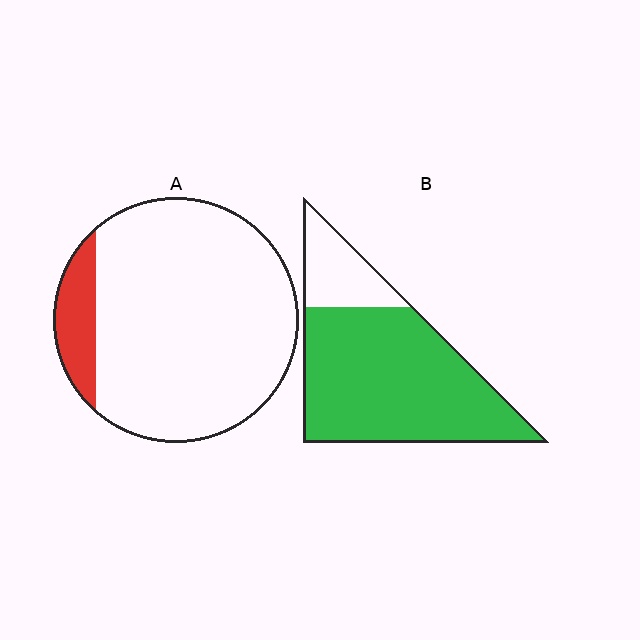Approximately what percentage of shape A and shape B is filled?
A is approximately 10% and B is approximately 80%.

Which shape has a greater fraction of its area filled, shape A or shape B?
Shape B.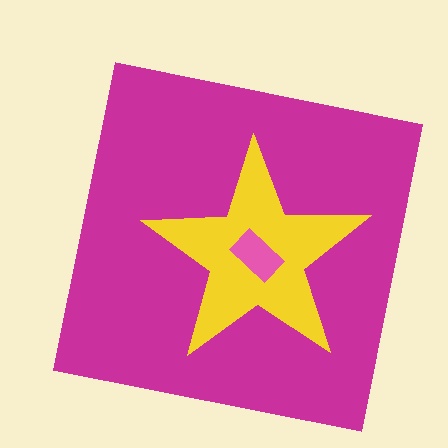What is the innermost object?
The pink rectangle.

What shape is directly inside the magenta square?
The yellow star.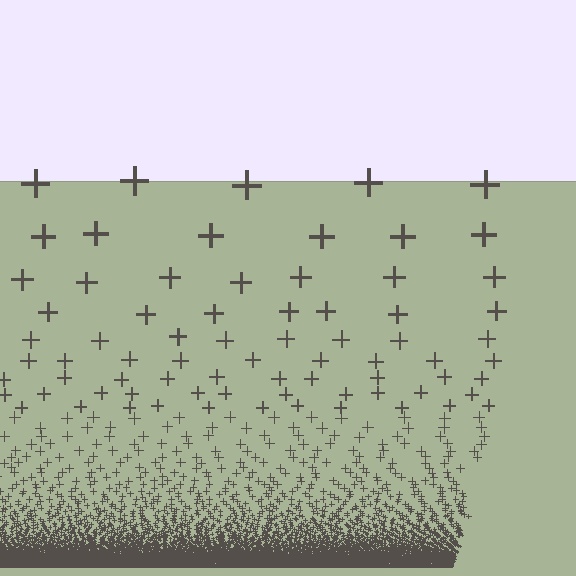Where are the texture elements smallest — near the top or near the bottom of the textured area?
Near the bottom.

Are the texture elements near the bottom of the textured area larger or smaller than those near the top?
Smaller. The gradient is inverted — elements near the bottom are smaller and denser.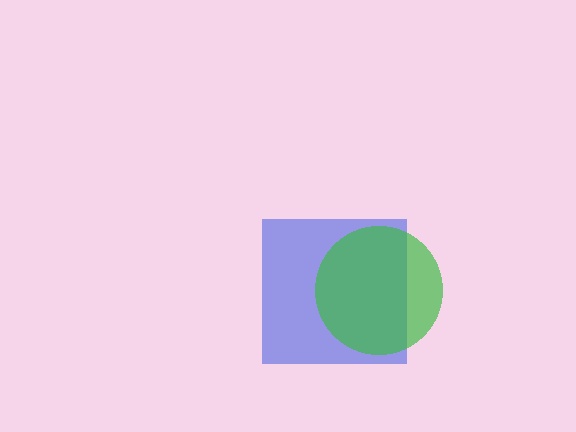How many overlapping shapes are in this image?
There are 2 overlapping shapes in the image.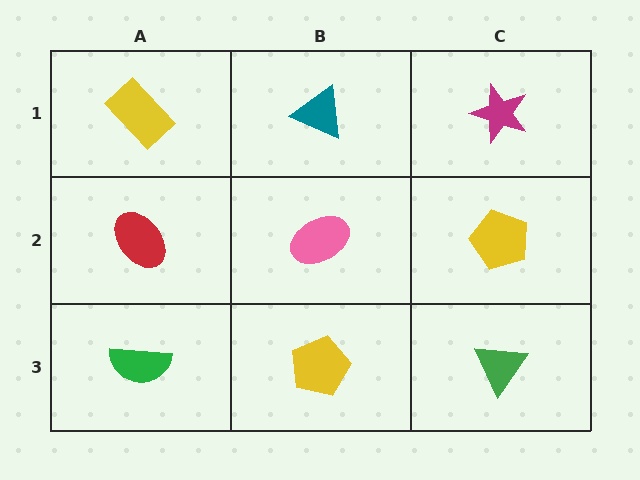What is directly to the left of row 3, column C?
A yellow pentagon.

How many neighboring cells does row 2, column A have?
3.